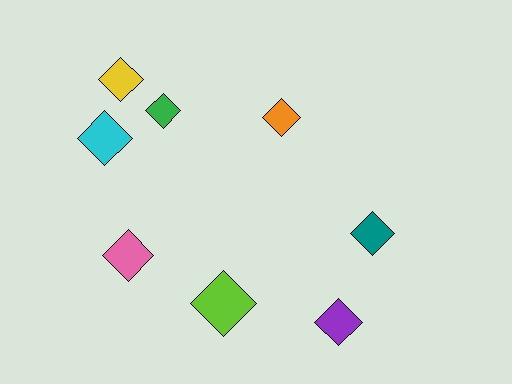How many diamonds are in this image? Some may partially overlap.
There are 8 diamonds.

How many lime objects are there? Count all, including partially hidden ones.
There is 1 lime object.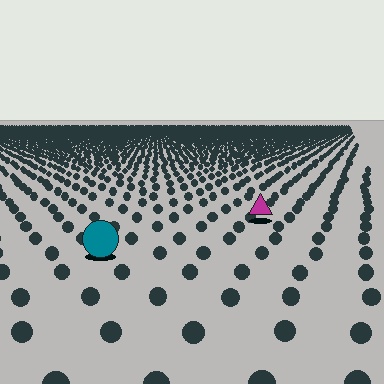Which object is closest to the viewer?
The teal circle is closest. The texture marks near it are larger and more spread out.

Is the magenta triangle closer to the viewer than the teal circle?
No. The teal circle is closer — you can tell from the texture gradient: the ground texture is coarser near it.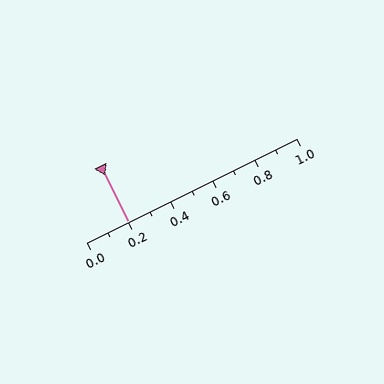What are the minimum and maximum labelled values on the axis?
The axis runs from 0.0 to 1.0.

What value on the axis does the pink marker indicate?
The marker indicates approximately 0.2.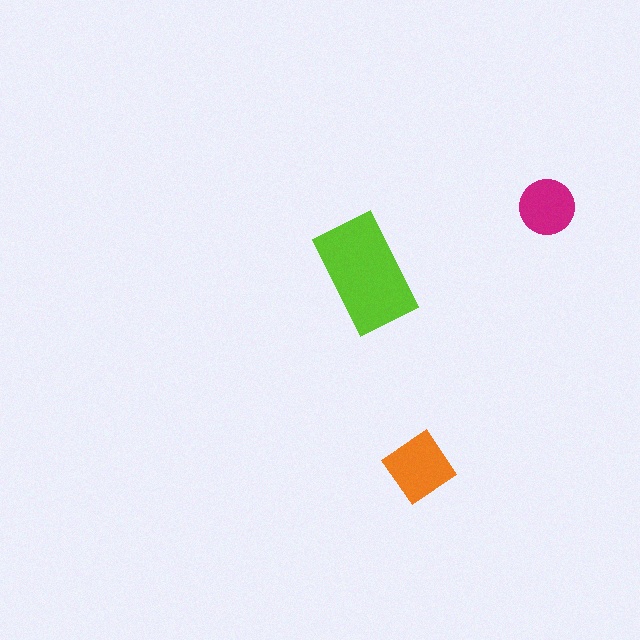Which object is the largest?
The lime rectangle.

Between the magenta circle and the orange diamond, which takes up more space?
The orange diamond.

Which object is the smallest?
The magenta circle.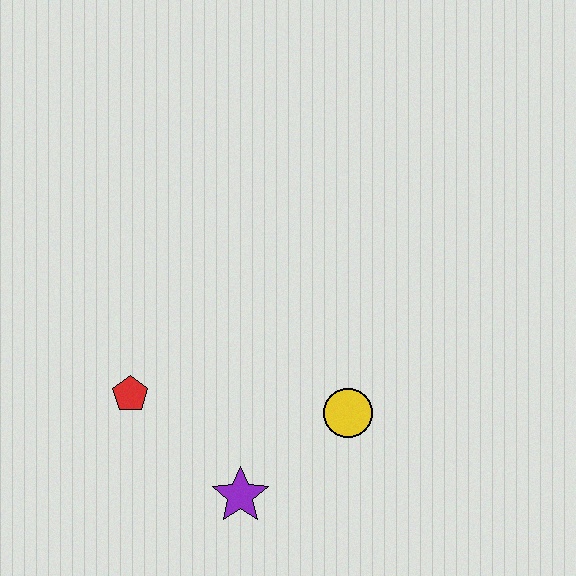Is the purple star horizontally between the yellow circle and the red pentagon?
Yes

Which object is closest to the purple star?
The yellow circle is closest to the purple star.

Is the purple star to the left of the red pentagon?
No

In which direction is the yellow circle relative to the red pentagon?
The yellow circle is to the right of the red pentagon.